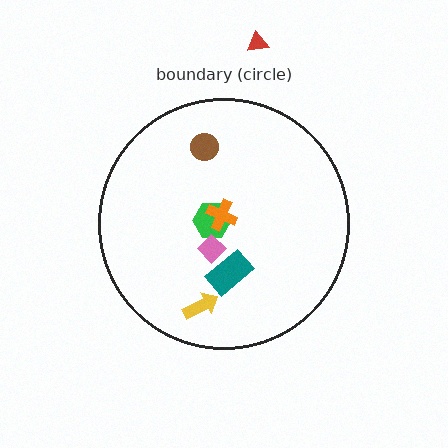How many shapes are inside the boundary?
6 inside, 1 outside.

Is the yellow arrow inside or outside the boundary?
Inside.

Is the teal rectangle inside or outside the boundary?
Inside.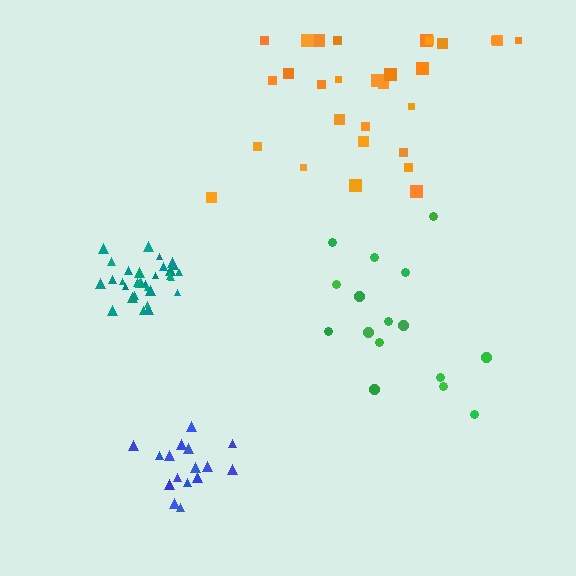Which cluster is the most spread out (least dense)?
Green.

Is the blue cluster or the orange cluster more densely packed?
Blue.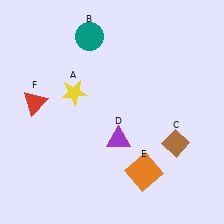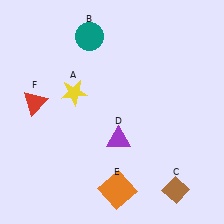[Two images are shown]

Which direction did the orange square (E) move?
The orange square (E) moved left.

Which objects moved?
The objects that moved are: the brown diamond (C), the orange square (E).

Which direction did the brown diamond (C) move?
The brown diamond (C) moved down.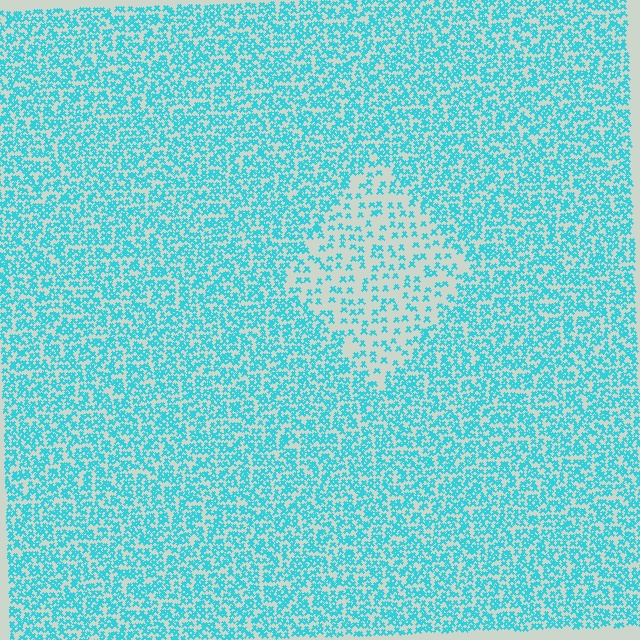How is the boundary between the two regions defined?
The boundary is defined by a change in element density (approximately 2.4x ratio). All elements are the same color, size, and shape.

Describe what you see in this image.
The image contains small cyan elements arranged at two different densities. A diamond-shaped region is visible where the elements are less densely packed than the surrounding area.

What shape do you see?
I see a diamond.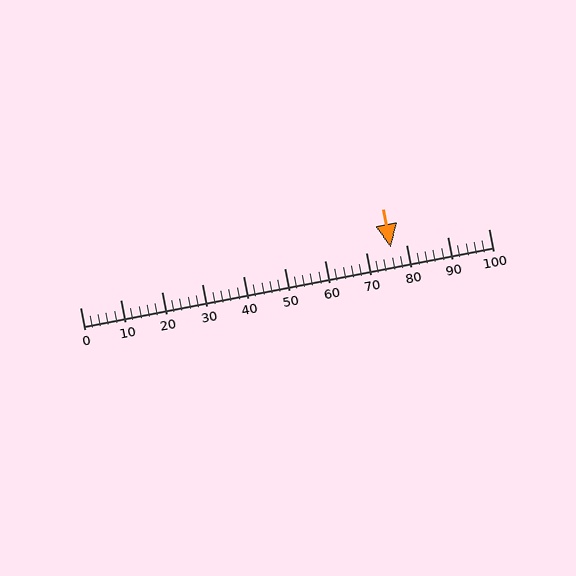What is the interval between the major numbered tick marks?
The major tick marks are spaced 10 units apart.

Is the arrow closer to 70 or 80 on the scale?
The arrow is closer to 80.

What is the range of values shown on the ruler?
The ruler shows values from 0 to 100.